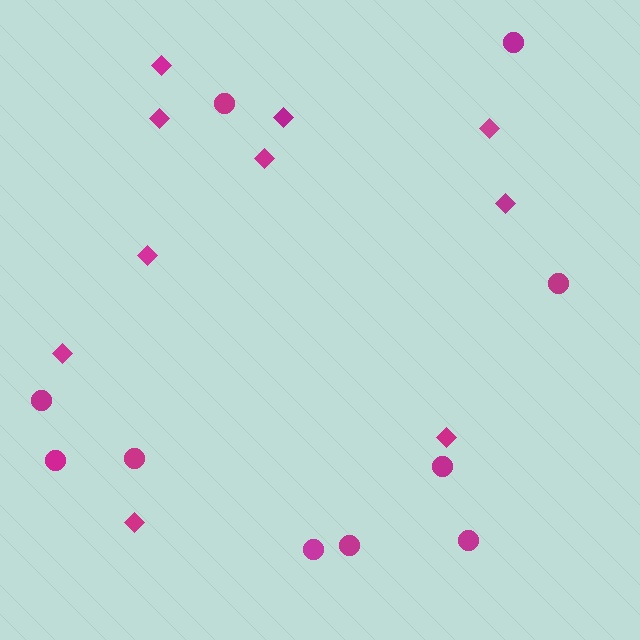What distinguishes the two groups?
There are 2 groups: one group of circles (10) and one group of diamonds (10).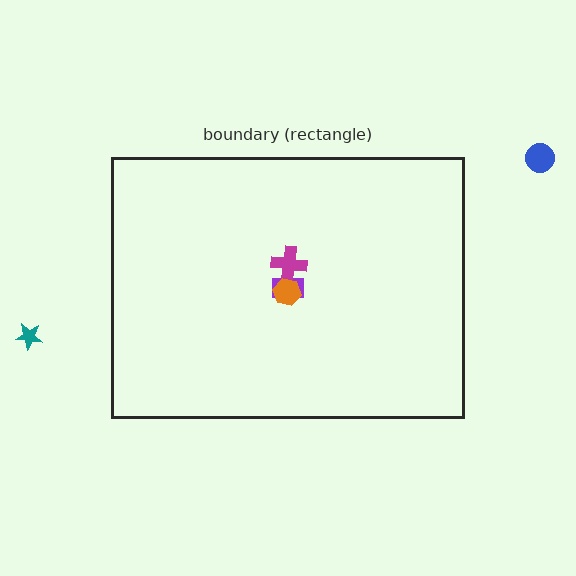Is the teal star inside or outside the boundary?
Outside.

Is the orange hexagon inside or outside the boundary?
Inside.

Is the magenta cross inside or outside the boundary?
Inside.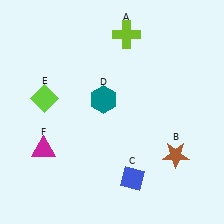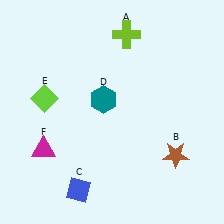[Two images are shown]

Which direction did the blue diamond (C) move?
The blue diamond (C) moved left.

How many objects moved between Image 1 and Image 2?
1 object moved between the two images.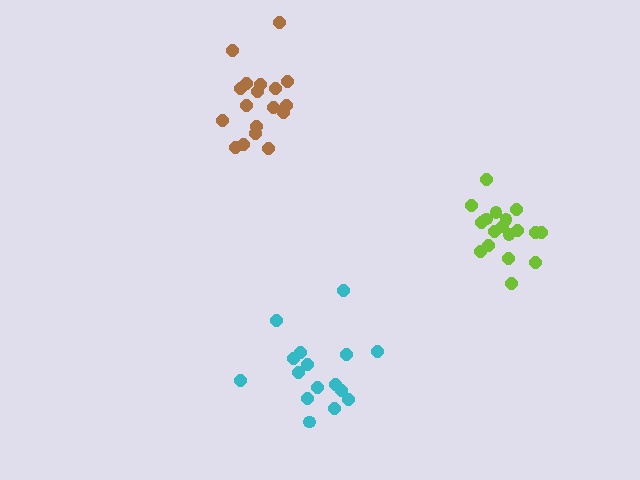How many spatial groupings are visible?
There are 3 spatial groupings.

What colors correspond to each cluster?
The clusters are colored: brown, lime, cyan.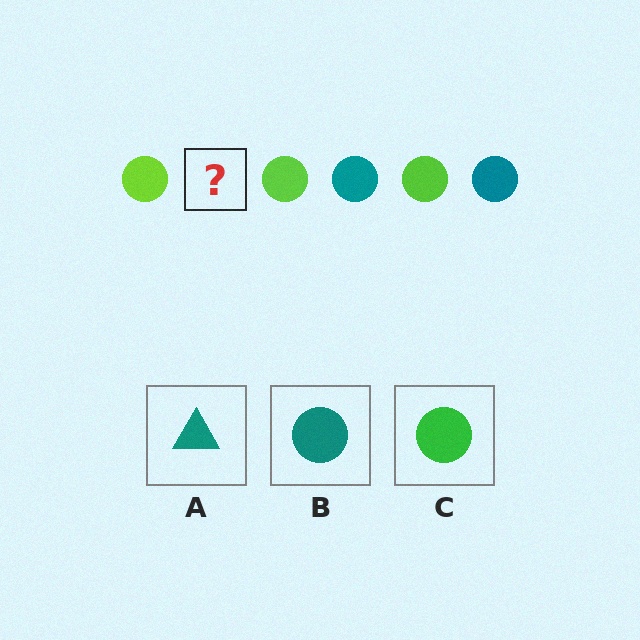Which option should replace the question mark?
Option B.